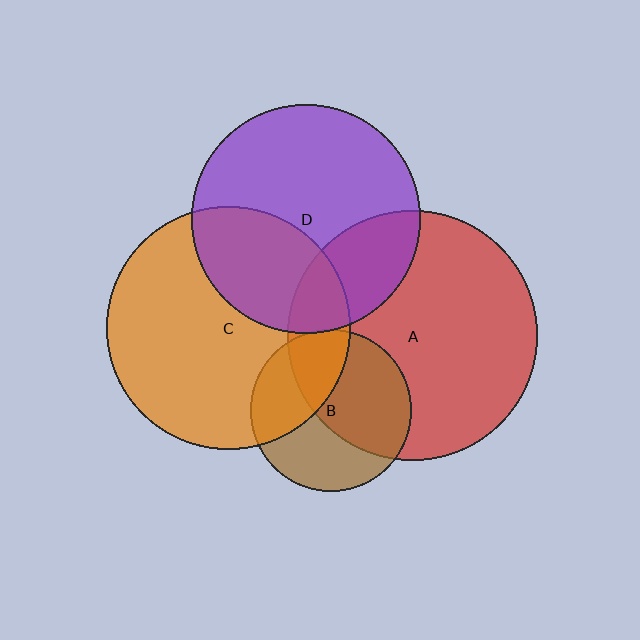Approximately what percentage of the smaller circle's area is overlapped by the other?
Approximately 55%.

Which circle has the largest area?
Circle A (red).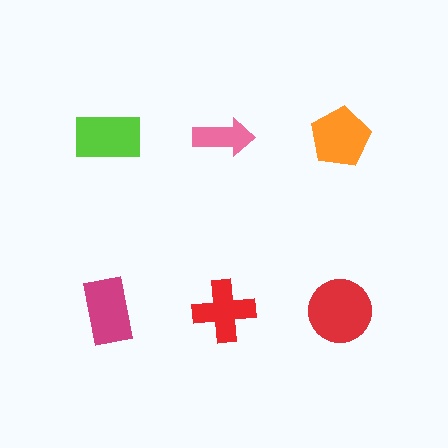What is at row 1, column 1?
A lime rectangle.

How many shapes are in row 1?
3 shapes.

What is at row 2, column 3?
A red circle.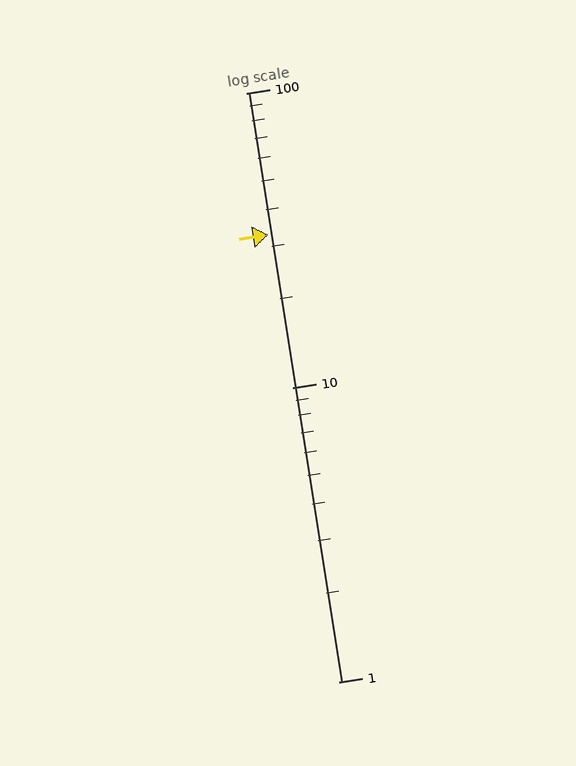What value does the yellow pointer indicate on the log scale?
The pointer indicates approximately 33.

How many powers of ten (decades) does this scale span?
The scale spans 2 decades, from 1 to 100.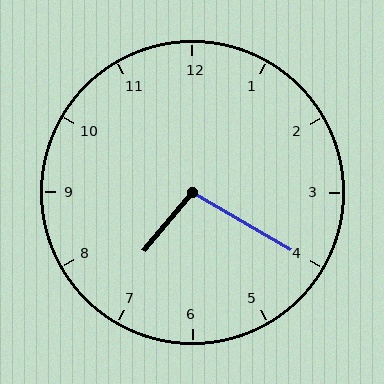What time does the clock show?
7:20.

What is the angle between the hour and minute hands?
Approximately 100 degrees.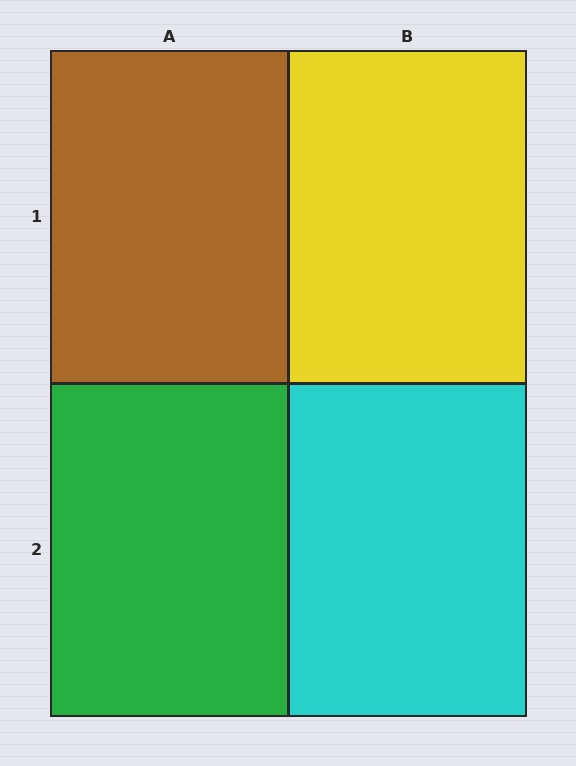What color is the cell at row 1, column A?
Brown.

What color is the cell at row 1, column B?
Yellow.